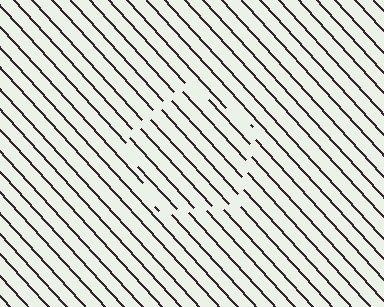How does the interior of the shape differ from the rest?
The interior of the shape contains the same grating, shifted by half a period — the contour is defined by the phase discontinuity where line-ends from the inner and outer gratings abut.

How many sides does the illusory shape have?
5 sides — the line-ends trace a pentagon.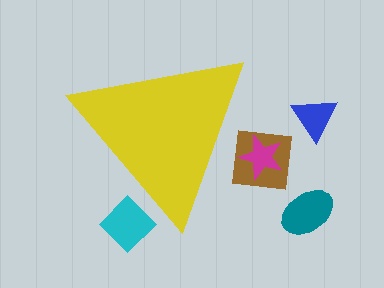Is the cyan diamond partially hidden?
Yes, the cyan diamond is partially hidden behind the yellow triangle.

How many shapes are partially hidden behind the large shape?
3 shapes are partially hidden.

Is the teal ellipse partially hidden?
No, the teal ellipse is fully visible.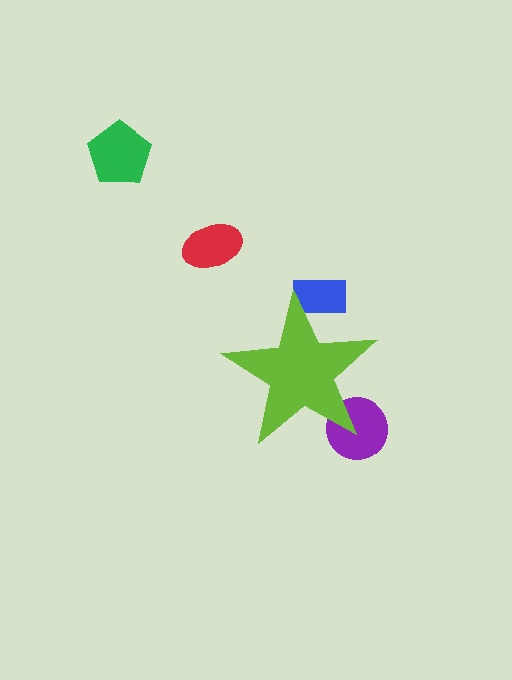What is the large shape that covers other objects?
A lime star.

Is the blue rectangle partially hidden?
Yes, the blue rectangle is partially hidden behind the lime star.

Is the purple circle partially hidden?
Yes, the purple circle is partially hidden behind the lime star.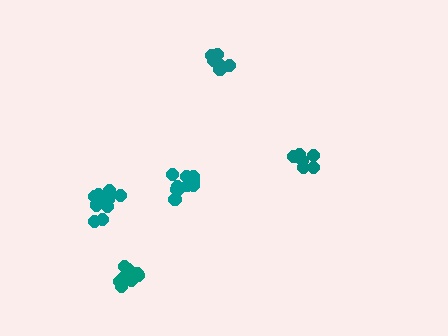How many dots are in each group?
Group 1: 6 dots, Group 2: 11 dots, Group 3: 10 dots, Group 4: 8 dots, Group 5: 7 dots (42 total).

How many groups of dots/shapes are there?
There are 5 groups.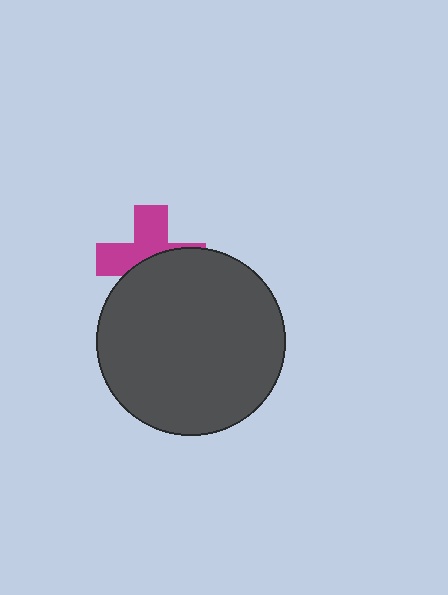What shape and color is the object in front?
The object in front is a dark gray circle.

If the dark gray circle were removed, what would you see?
You would see the complete magenta cross.